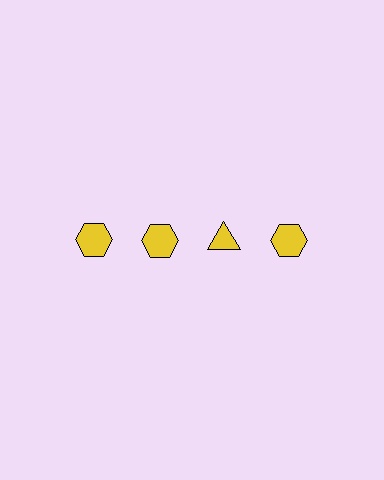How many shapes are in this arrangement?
There are 4 shapes arranged in a grid pattern.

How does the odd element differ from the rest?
It has a different shape: triangle instead of hexagon.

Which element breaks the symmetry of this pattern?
The yellow triangle in the top row, center column breaks the symmetry. All other shapes are yellow hexagons.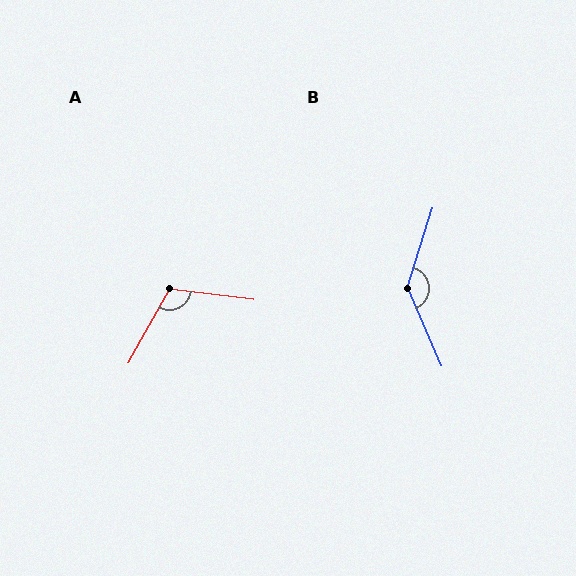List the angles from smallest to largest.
A (112°), B (139°).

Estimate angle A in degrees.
Approximately 112 degrees.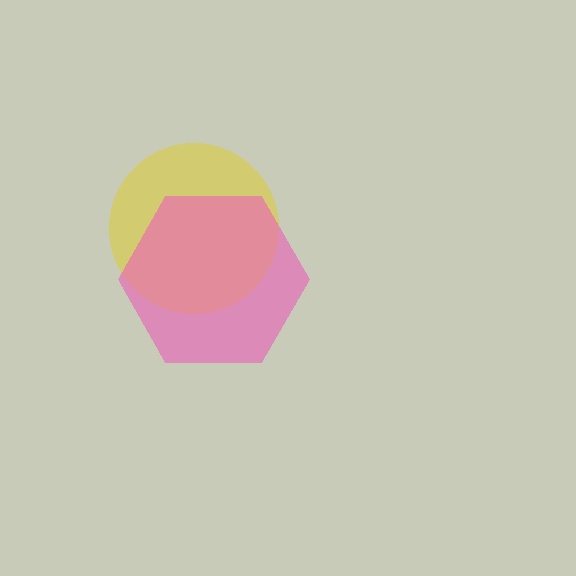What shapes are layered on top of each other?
The layered shapes are: a yellow circle, a pink hexagon.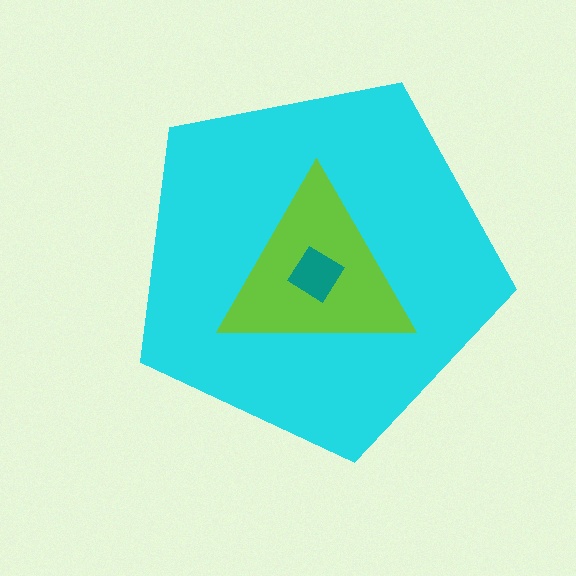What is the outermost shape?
The cyan pentagon.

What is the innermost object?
The teal diamond.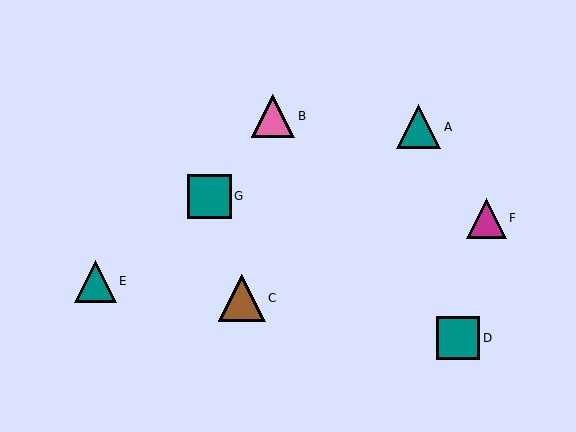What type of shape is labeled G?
Shape G is a teal square.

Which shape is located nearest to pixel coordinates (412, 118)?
The teal triangle (labeled A) at (418, 127) is nearest to that location.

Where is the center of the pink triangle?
The center of the pink triangle is at (273, 116).